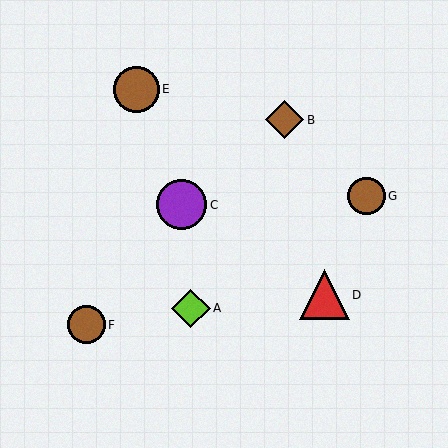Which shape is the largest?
The red triangle (labeled D) is the largest.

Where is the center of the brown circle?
The center of the brown circle is at (136, 89).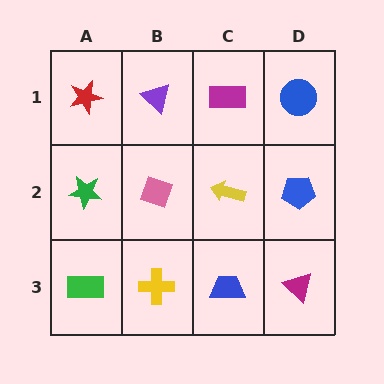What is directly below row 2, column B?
A yellow cross.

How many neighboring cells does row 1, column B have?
3.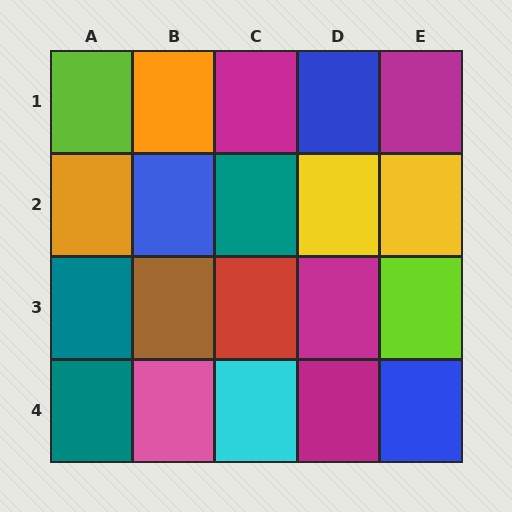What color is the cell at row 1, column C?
Magenta.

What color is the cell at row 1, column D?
Blue.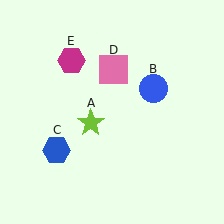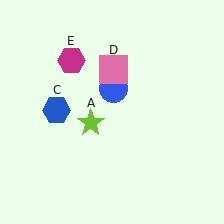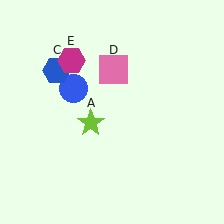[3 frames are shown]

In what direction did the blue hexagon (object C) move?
The blue hexagon (object C) moved up.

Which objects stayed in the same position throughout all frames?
Lime star (object A) and pink square (object D) and magenta hexagon (object E) remained stationary.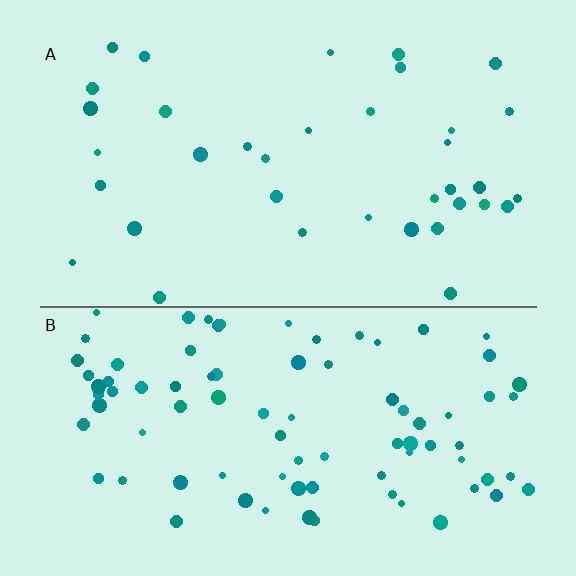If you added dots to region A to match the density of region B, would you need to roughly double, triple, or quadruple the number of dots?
Approximately double.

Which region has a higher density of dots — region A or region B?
B (the bottom).